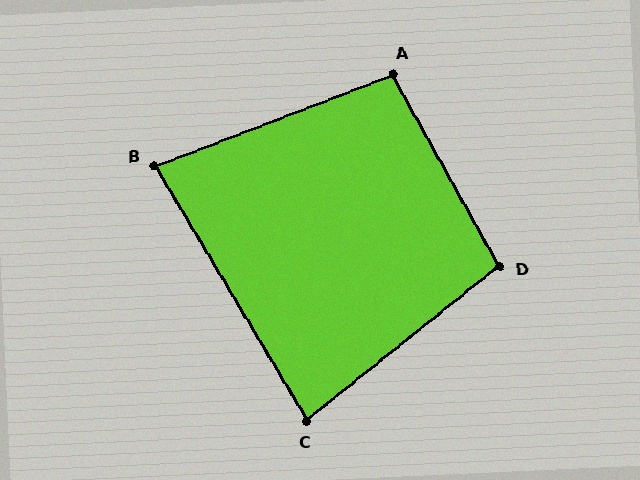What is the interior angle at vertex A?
Approximately 98 degrees (obtuse).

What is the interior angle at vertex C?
Approximately 82 degrees (acute).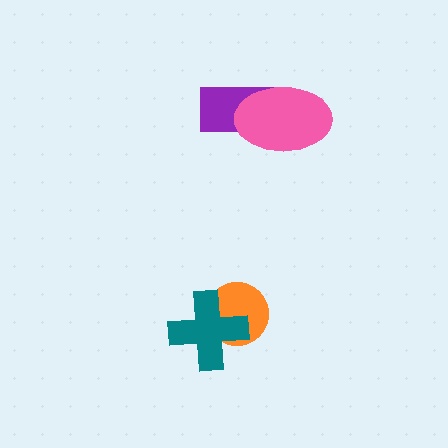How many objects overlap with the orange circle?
1 object overlaps with the orange circle.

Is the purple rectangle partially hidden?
Yes, it is partially covered by another shape.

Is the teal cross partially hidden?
No, no other shape covers it.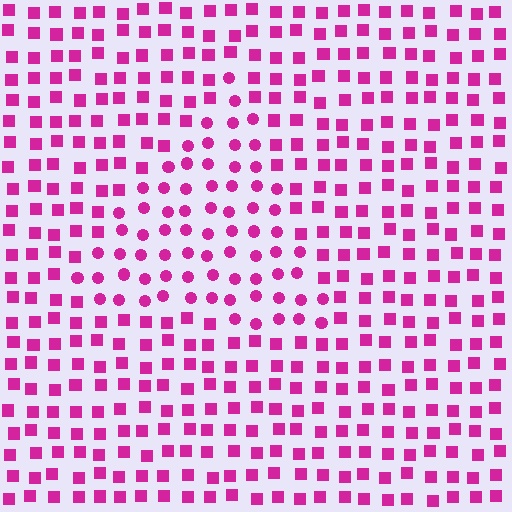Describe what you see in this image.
The image is filled with small magenta elements arranged in a uniform grid. A triangle-shaped region contains circles, while the surrounding area contains squares. The boundary is defined purely by the change in element shape.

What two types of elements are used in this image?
The image uses circles inside the triangle region and squares outside it.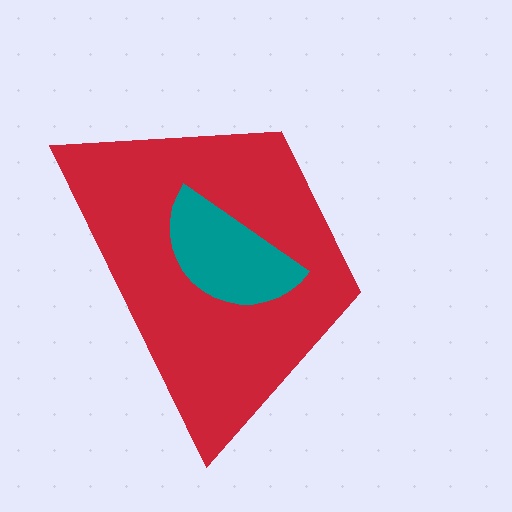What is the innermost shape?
The teal semicircle.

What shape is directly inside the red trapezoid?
The teal semicircle.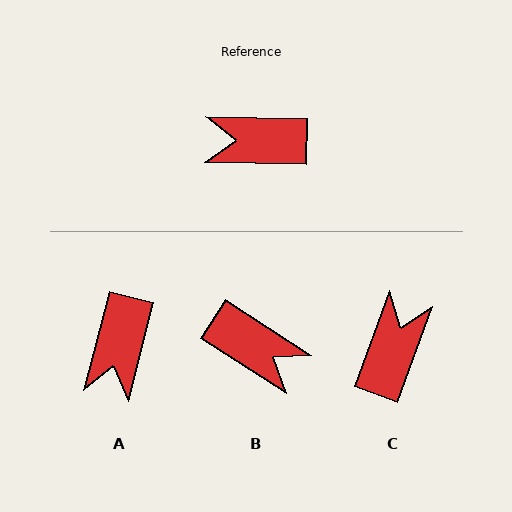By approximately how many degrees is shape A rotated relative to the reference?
Approximately 77 degrees counter-clockwise.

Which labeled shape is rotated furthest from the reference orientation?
B, about 148 degrees away.